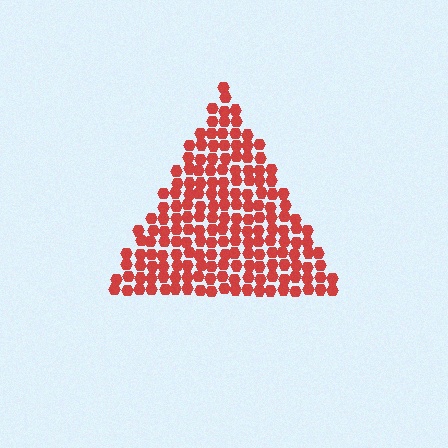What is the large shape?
The large shape is a triangle.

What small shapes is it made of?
It is made of small hexagons.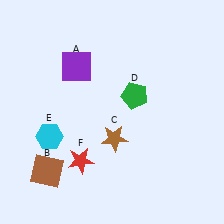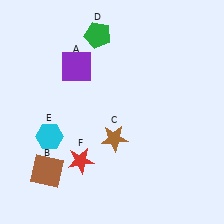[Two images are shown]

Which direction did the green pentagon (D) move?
The green pentagon (D) moved up.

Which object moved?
The green pentagon (D) moved up.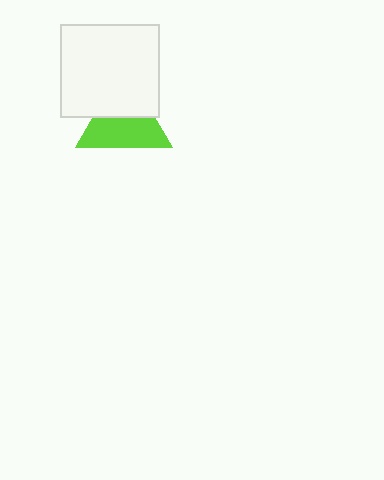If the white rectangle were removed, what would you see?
You would see the complete lime triangle.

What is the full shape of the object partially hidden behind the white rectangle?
The partially hidden object is a lime triangle.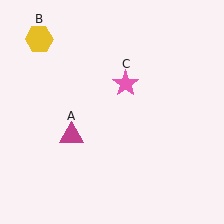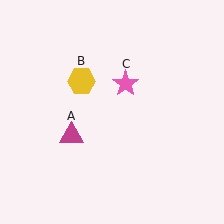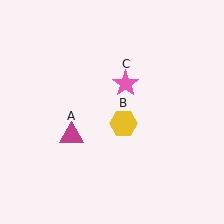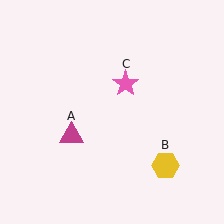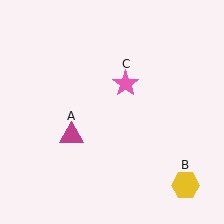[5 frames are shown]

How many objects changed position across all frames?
1 object changed position: yellow hexagon (object B).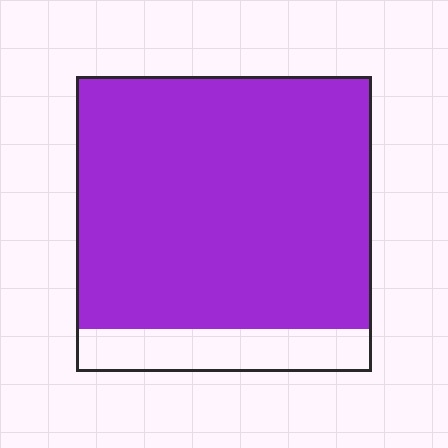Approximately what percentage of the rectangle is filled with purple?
Approximately 85%.